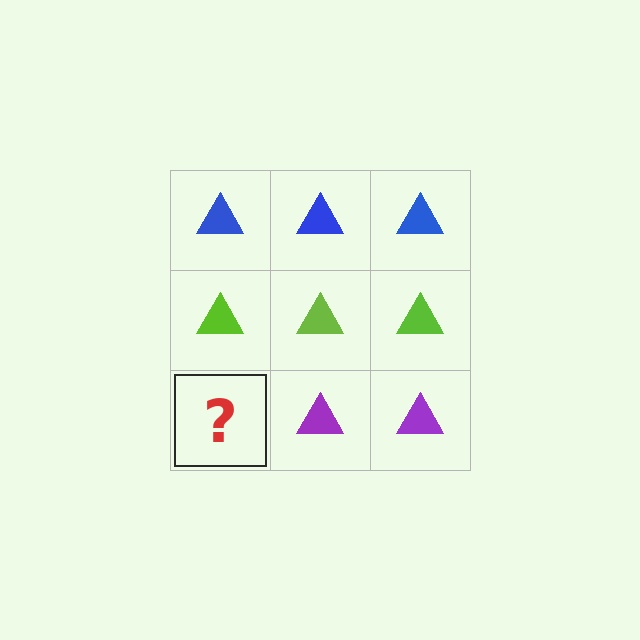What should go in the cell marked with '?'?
The missing cell should contain a purple triangle.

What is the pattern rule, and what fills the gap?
The rule is that each row has a consistent color. The gap should be filled with a purple triangle.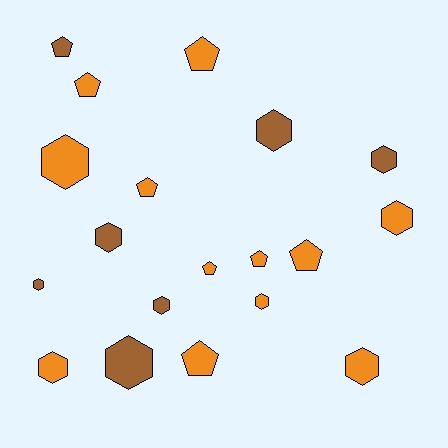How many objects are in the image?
There are 19 objects.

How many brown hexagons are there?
There are 6 brown hexagons.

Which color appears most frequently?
Orange, with 12 objects.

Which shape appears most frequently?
Hexagon, with 11 objects.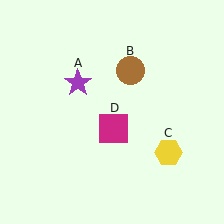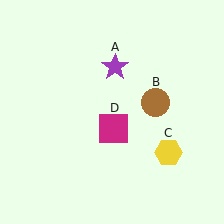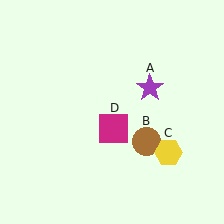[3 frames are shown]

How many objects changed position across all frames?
2 objects changed position: purple star (object A), brown circle (object B).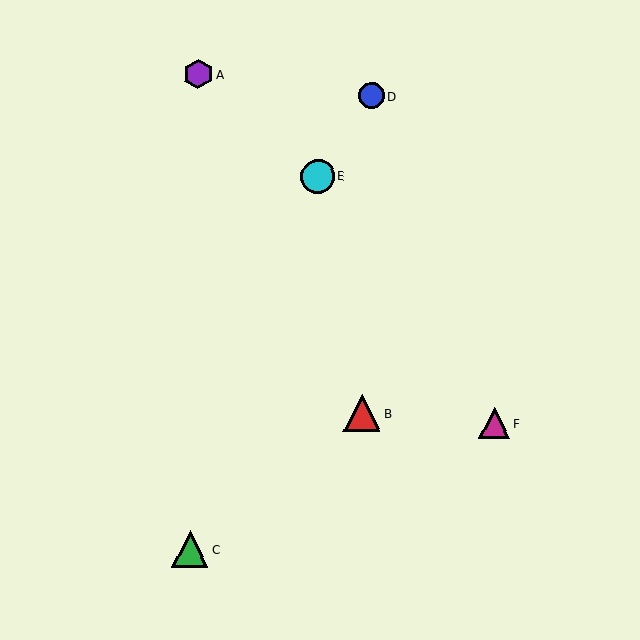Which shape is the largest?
The red triangle (labeled B) is the largest.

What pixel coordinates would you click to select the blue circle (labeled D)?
Click at (372, 96) to select the blue circle D.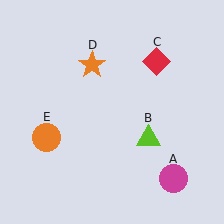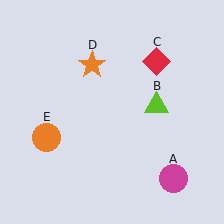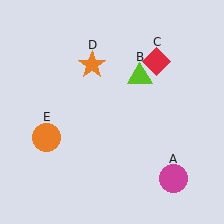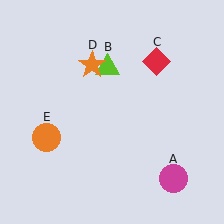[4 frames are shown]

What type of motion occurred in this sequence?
The lime triangle (object B) rotated counterclockwise around the center of the scene.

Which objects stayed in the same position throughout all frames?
Magenta circle (object A) and red diamond (object C) and orange star (object D) and orange circle (object E) remained stationary.